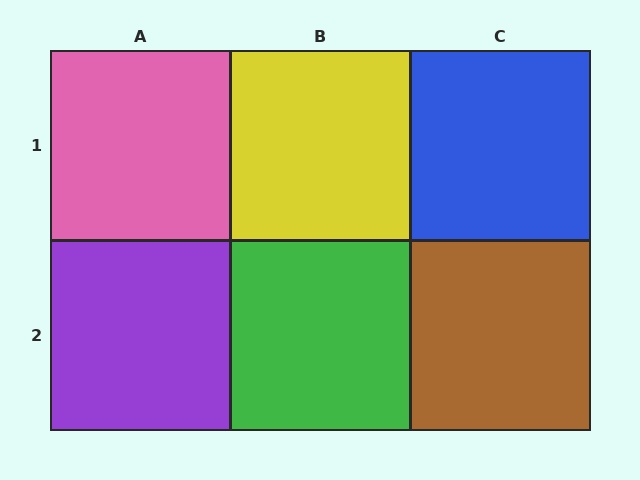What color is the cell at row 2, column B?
Green.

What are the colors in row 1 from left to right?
Pink, yellow, blue.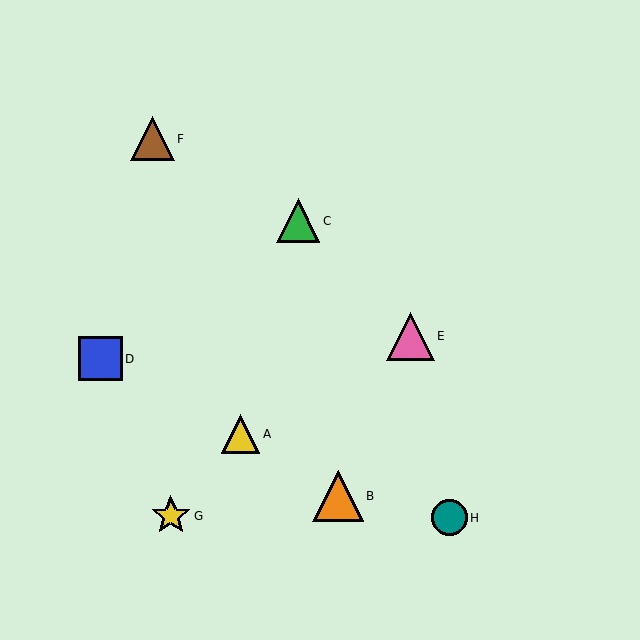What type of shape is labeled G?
Shape G is a yellow star.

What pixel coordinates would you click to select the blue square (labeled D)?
Click at (100, 359) to select the blue square D.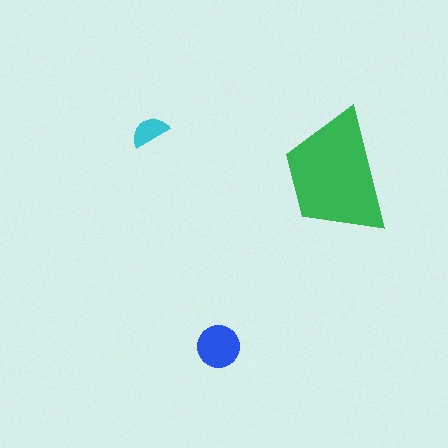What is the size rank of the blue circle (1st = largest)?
2nd.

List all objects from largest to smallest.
The green trapezoid, the blue circle, the cyan semicircle.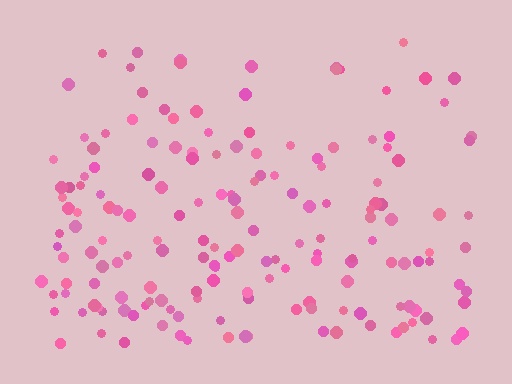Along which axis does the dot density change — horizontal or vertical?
Vertical.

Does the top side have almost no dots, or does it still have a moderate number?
Still a moderate number, just noticeably fewer than the bottom.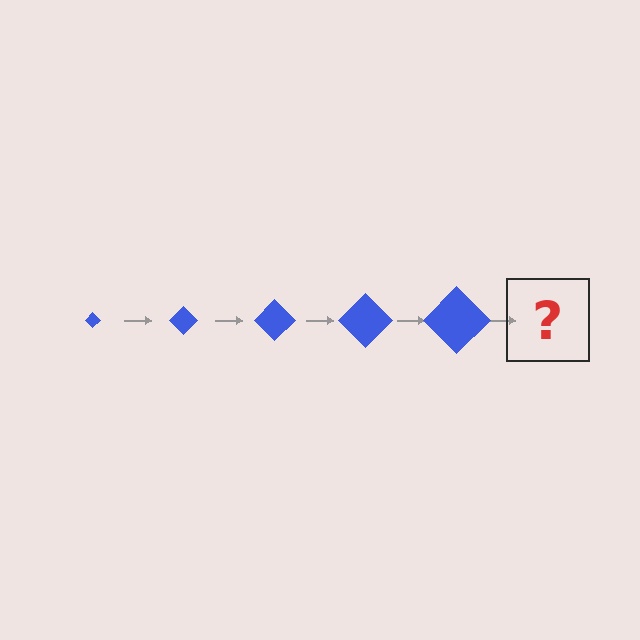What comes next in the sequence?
The next element should be a blue diamond, larger than the previous one.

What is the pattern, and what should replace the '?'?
The pattern is that the diamond gets progressively larger each step. The '?' should be a blue diamond, larger than the previous one.